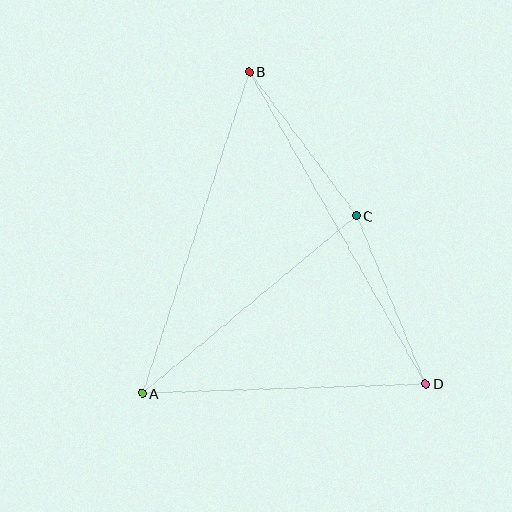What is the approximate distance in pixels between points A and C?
The distance between A and C is approximately 278 pixels.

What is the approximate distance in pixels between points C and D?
The distance between C and D is approximately 182 pixels.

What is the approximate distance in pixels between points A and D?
The distance between A and D is approximately 283 pixels.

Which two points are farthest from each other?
Points B and D are farthest from each other.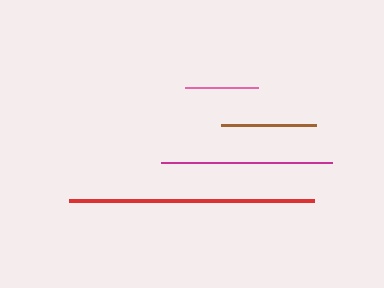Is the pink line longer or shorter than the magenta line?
The magenta line is longer than the pink line.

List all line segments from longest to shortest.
From longest to shortest: red, magenta, brown, pink.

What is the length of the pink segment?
The pink segment is approximately 73 pixels long.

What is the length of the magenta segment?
The magenta segment is approximately 171 pixels long.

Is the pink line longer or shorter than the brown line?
The brown line is longer than the pink line.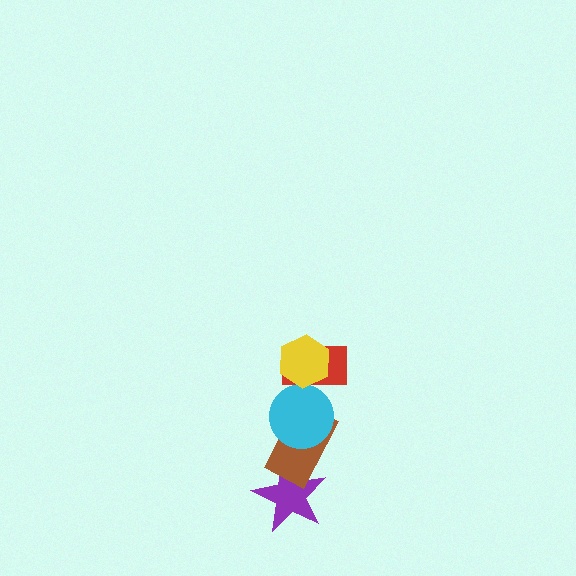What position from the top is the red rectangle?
The red rectangle is 2nd from the top.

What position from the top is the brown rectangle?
The brown rectangle is 4th from the top.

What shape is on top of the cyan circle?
The red rectangle is on top of the cyan circle.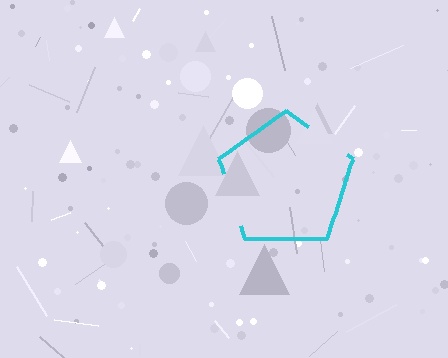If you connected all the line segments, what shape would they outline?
They would outline a pentagon.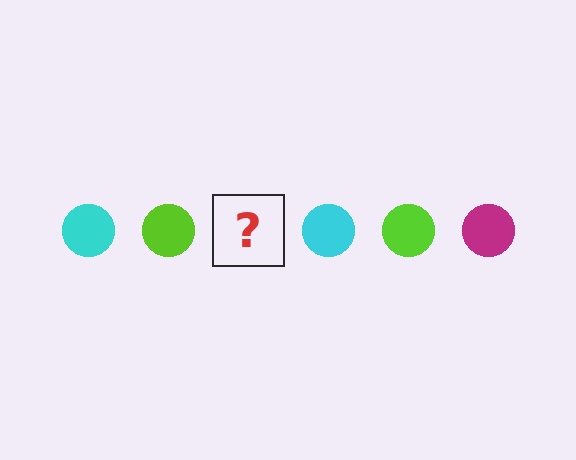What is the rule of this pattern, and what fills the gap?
The rule is that the pattern cycles through cyan, lime, magenta circles. The gap should be filled with a magenta circle.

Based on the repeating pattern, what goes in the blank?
The blank should be a magenta circle.